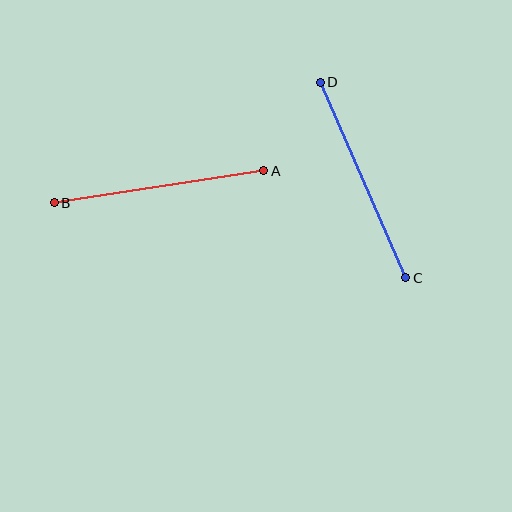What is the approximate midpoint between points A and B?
The midpoint is at approximately (159, 187) pixels.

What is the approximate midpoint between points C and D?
The midpoint is at approximately (363, 180) pixels.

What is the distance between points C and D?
The distance is approximately 214 pixels.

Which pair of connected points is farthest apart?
Points C and D are farthest apart.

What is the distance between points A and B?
The distance is approximately 212 pixels.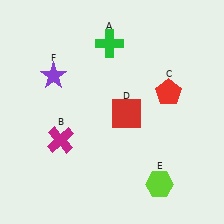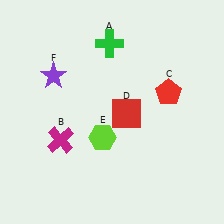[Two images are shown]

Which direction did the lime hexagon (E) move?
The lime hexagon (E) moved left.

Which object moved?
The lime hexagon (E) moved left.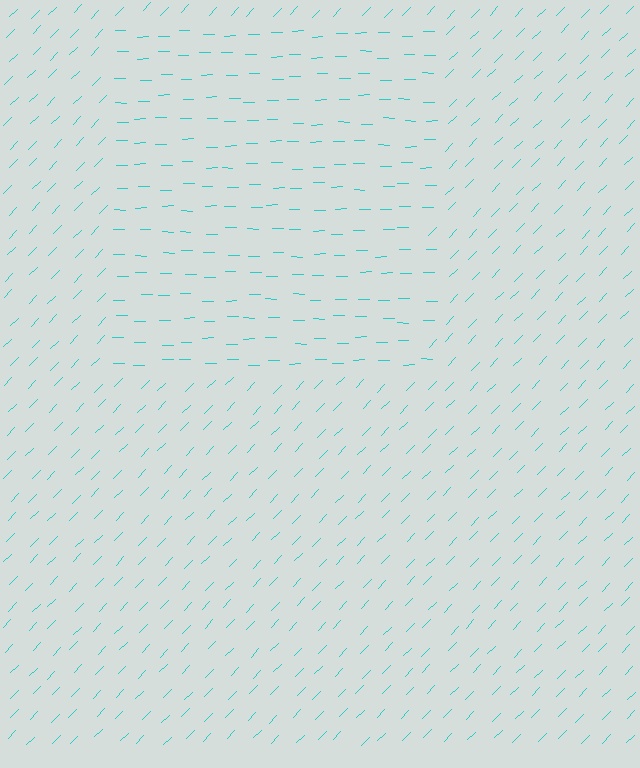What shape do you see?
I see a rectangle.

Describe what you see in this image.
The image is filled with small cyan line segments. A rectangle region in the image has lines oriented differently from the surrounding lines, creating a visible texture boundary.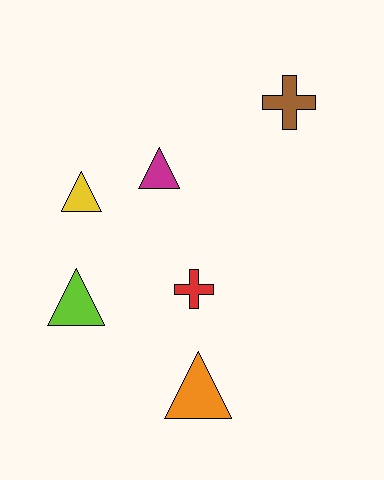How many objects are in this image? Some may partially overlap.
There are 6 objects.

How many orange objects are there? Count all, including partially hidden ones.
There is 1 orange object.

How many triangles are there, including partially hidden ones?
There are 4 triangles.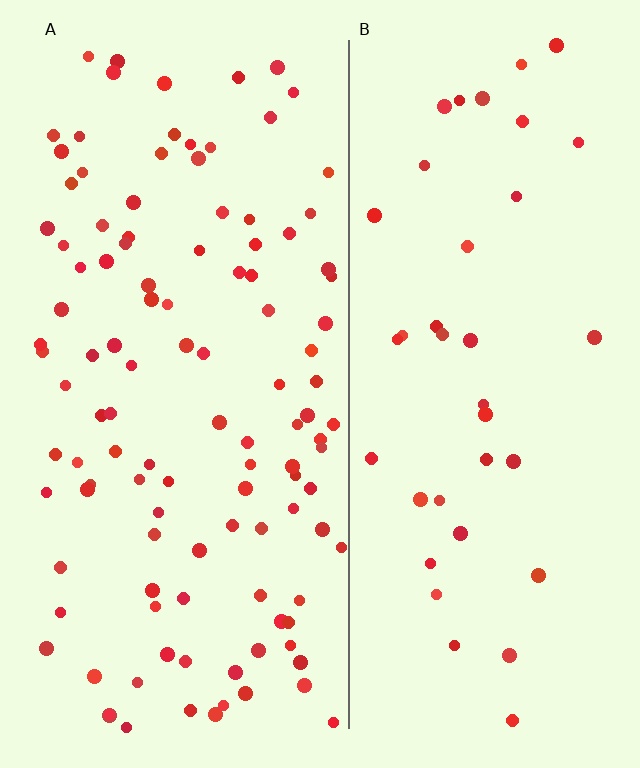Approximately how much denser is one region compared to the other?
Approximately 3.0× — region A over region B.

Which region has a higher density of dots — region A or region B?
A (the left).